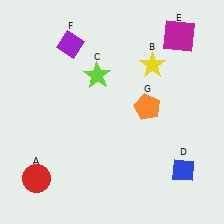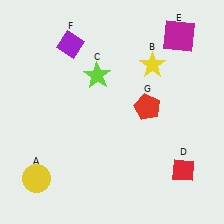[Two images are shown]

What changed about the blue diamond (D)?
In Image 1, D is blue. In Image 2, it changed to red.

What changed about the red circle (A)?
In Image 1, A is red. In Image 2, it changed to yellow.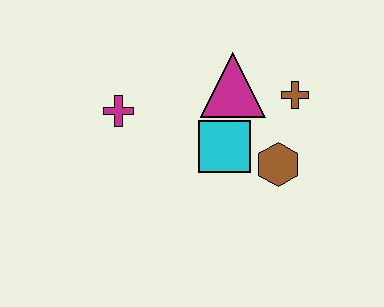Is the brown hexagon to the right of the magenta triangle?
Yes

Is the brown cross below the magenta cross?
No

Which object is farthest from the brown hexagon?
The magenta cross is farthest from the brown hexagon.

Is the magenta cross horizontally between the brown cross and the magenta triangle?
No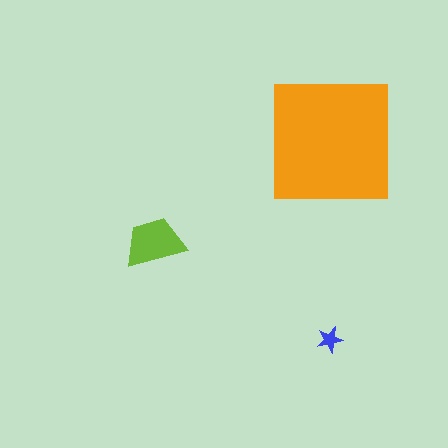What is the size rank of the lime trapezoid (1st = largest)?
2nd.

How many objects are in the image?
There are 3 objects in the image.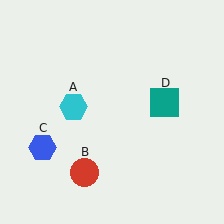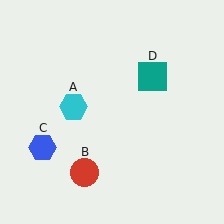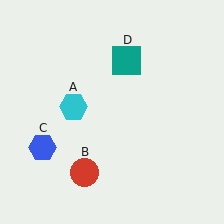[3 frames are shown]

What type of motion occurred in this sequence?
The teal square (object D) rotated counterclockwise around the center of the scene.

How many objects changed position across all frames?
1 object changed position: teal square (object D).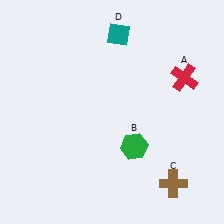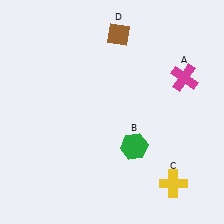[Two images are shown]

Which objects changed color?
A changed from red to magenta. C changed from brown to yellow. D changed from teal to brown.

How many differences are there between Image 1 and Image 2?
There are 3 differences between the two images.